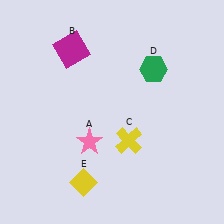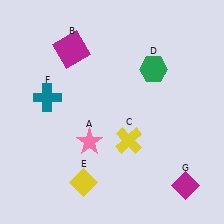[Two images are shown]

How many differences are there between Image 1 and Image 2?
There are 2 differences between the two images.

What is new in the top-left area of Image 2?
A teal cross (F) was added in the top-left area of Image 2.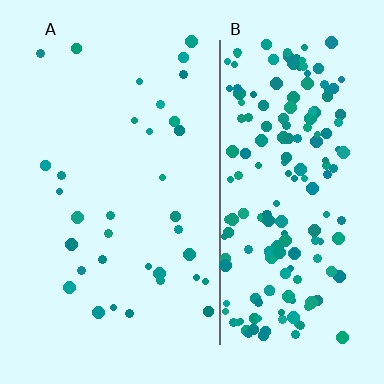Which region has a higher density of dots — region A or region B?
B (the right).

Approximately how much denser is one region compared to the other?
Approximately 5.6× — region B over region A.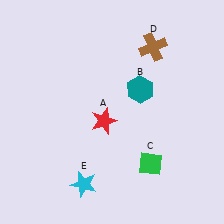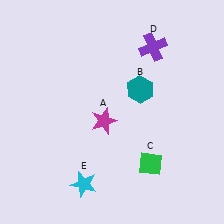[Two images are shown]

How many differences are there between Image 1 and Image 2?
There are 2 differences between the two images.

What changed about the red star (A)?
In Image 1, A is red. In Image 2, it changed to magenta.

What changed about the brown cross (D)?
In Image 1, D is brown. In Image 2, it changed to purple.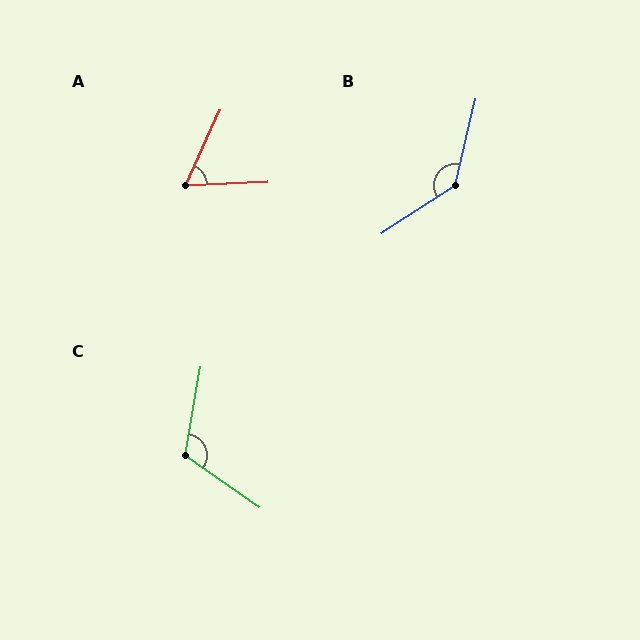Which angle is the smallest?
A, at approximately 63 degrees.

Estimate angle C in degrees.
Approximately 115 degrees.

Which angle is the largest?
B, at approximately 136 degrees.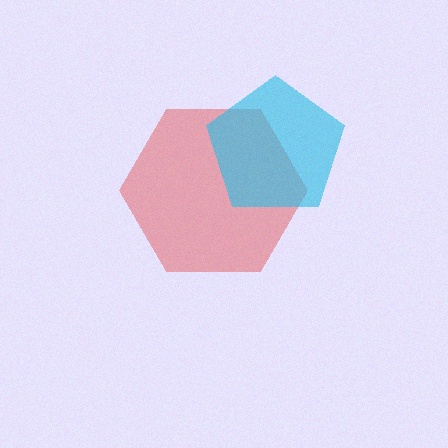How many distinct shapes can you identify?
There are 2 distinct shapes: a red hexagon, a cyan pentagon.